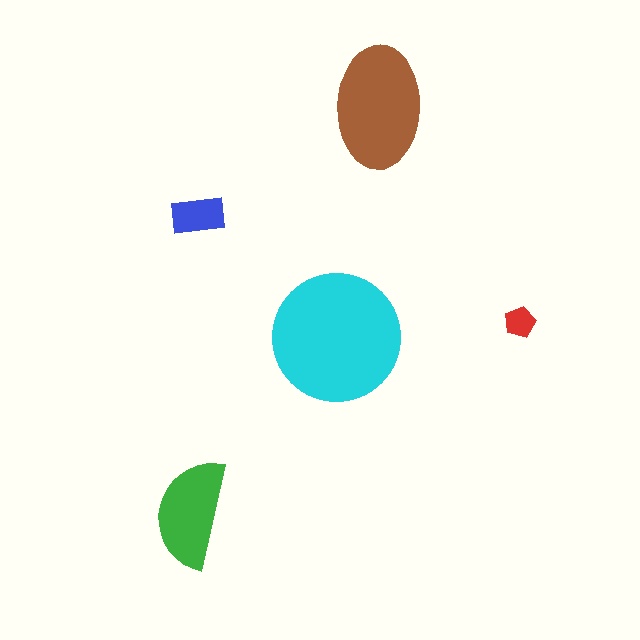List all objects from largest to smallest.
The cyan circle, the brown ellipse, the green semicircle, the blue rectangle, the red pentagon.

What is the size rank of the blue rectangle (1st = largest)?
4th.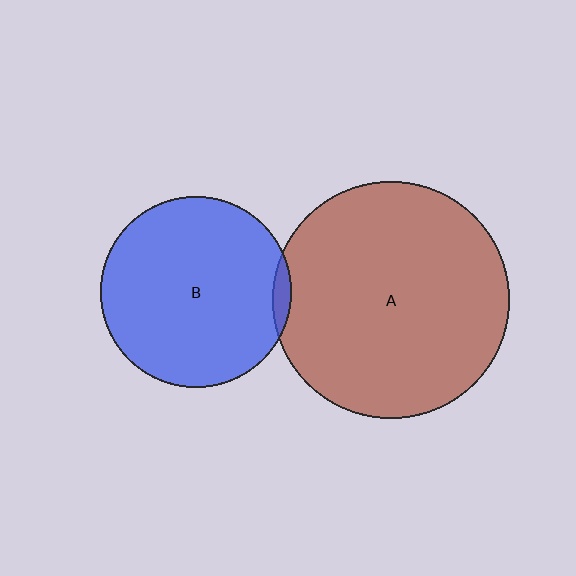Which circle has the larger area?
Circle A (brown).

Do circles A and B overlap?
Yes.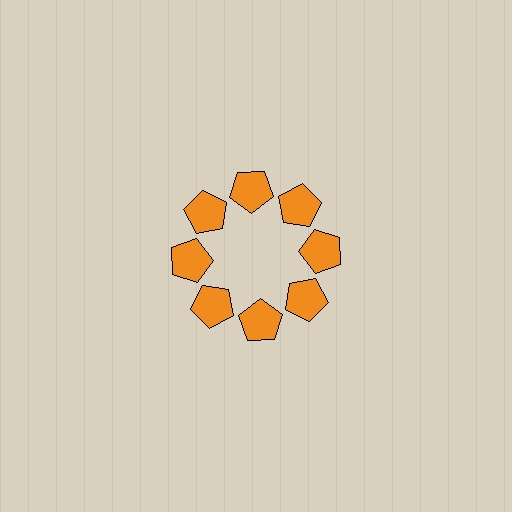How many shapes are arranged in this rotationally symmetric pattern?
There are 8 shapes, arranged in 8 groups of 1.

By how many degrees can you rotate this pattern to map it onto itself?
The pattern maps onto itself every 45 degrees of rotation.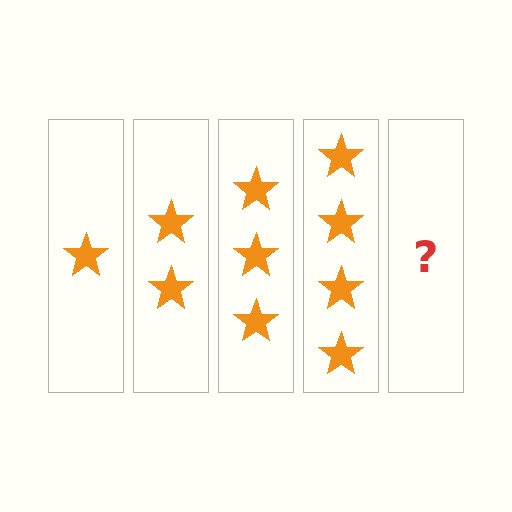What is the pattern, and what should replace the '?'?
The pattern is that each step adds one more star. The '?' should be 5 stars.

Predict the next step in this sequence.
The next step is 5 stars.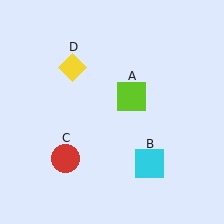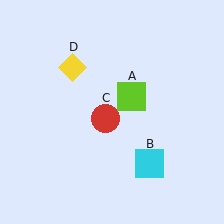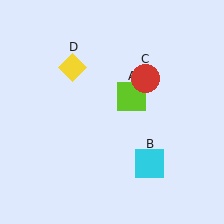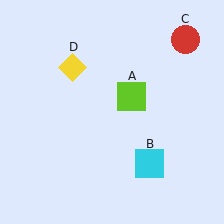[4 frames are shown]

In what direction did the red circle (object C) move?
The red circle (object C) moved up and to the right.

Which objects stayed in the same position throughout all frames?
Lime square (object A) and cyan square (object B) and yellow diamond (object D) remained stationary.